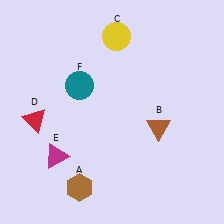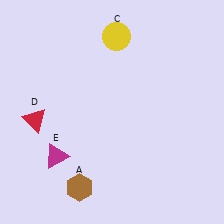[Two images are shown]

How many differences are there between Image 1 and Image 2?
There are 2 differences between the two images.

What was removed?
The teal circle (F), the brown triangle (B) were removed in Image 2.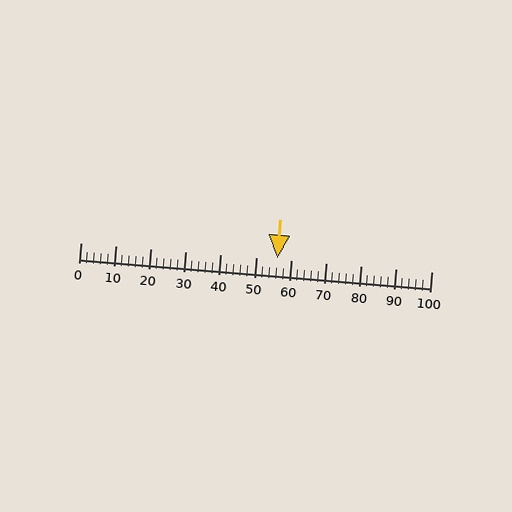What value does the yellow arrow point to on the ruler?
The yellow arrow points to approximately 56.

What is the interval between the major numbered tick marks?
The major tick marks are spaced 10 units apart.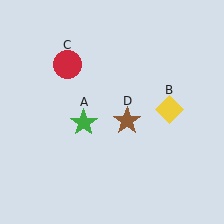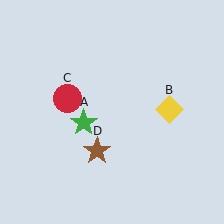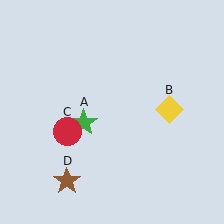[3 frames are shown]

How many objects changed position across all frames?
2 objects changed position: red circle (object C), brown star (object D).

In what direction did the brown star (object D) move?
The brown star (object D) moved down and to the left.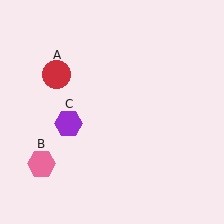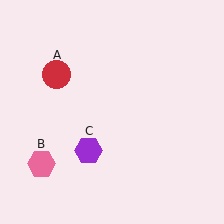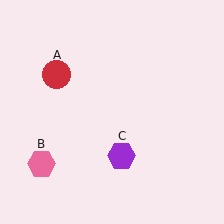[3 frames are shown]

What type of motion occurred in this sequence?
The purple hexagon (object C) rotated counterclockwise around the center of the scene.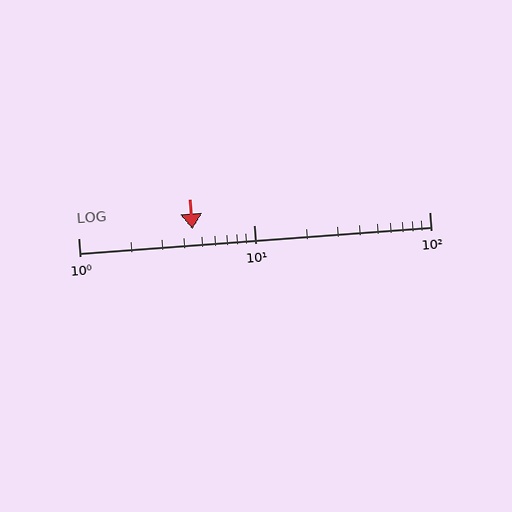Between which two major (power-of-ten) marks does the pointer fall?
The pointer is between 1 and 10.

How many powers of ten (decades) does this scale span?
The scale spans 2 decades, from 1 to 100.